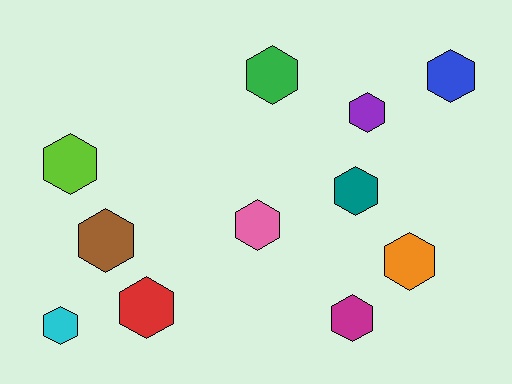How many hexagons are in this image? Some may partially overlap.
There are 11 hexagons.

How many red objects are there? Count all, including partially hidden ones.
There is 1 red object.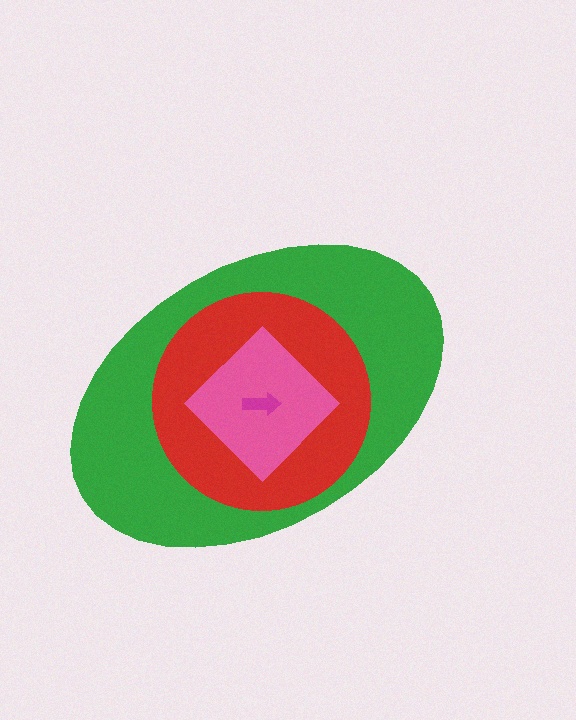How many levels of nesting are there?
4.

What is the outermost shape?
The green ellipse.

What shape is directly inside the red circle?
The pink diamond.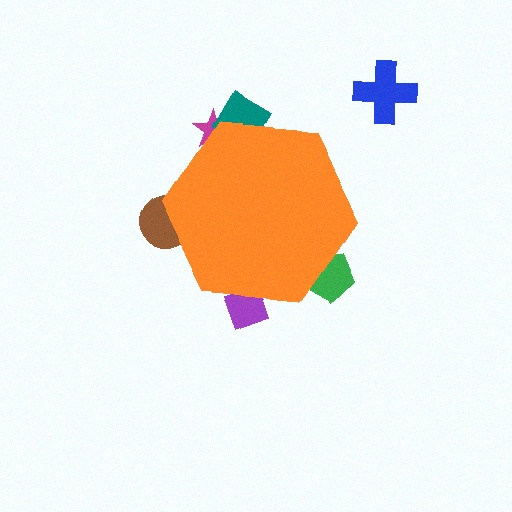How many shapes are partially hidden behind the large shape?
5 shapes are partially hidden.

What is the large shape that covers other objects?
An orange hexagon.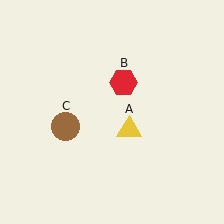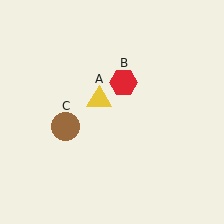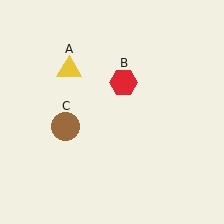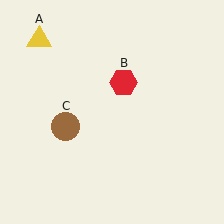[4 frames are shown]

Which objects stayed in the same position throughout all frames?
Red hexagon (object B) and brown circle (object C) remained stationary.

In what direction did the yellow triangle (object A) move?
The yellow triangle (object A) moved up and to the left.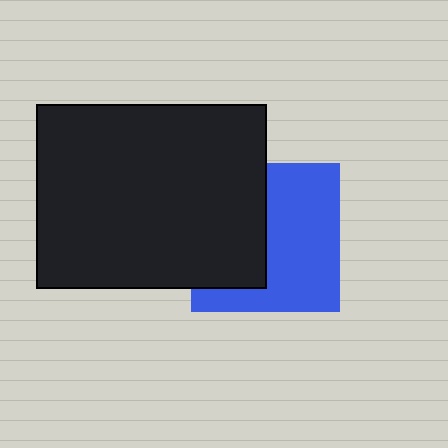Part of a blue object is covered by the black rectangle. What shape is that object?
It is a square.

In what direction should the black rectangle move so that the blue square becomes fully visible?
The black rectangle should move left. That is the shortest direction to clear the overlap and leave the blue square fully visible.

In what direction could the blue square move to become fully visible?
The blue square could move right. That would shift it out from behind the black rectangle entirely.